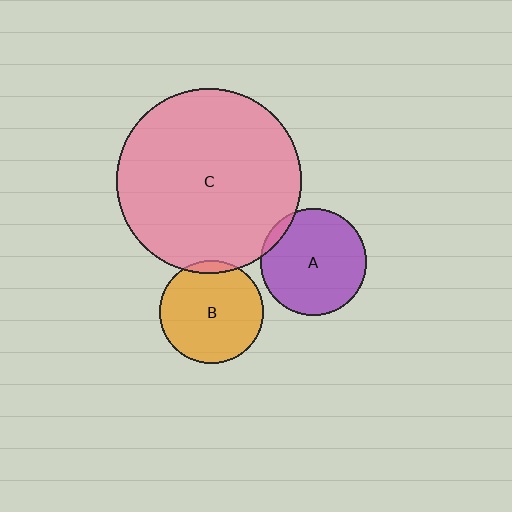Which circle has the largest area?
Circle C (pink).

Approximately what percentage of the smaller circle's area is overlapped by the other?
Approximately 5%.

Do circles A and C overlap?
Yes.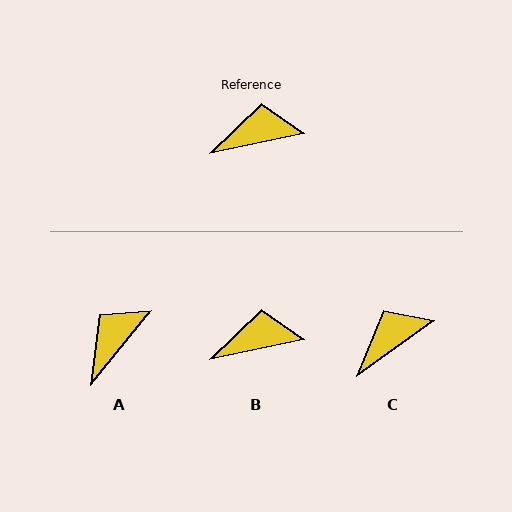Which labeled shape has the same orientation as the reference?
B.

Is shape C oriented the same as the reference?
No, it is off by about 23 degrees.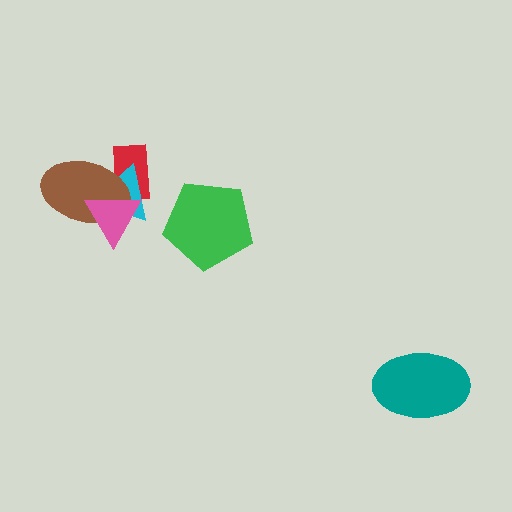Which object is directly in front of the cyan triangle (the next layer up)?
The brown ellipse is directly in front of the cyan triangle.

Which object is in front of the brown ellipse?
The pink triangle is in front of the brown ellipse.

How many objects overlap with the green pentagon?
0 objects overlap with the green pentagon.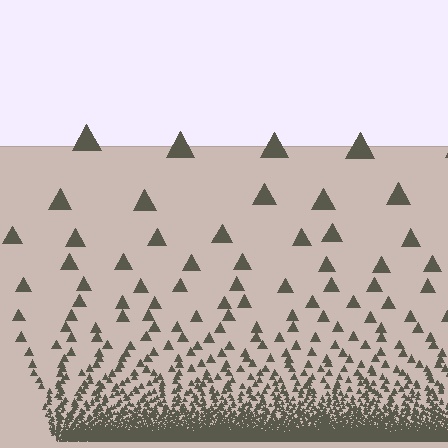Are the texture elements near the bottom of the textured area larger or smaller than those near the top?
Smaller. The gradient is inverted — elements near the bottom are smaller and denser.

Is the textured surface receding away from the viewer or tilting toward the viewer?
The surface appears to tilt toward the viewer. Texture elements get larger and sparser toward the top.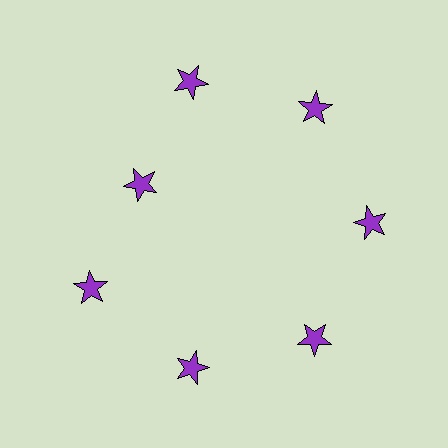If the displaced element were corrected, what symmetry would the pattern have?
It would have 7-fold rotational symmetry — the pattern would map onto itself every 51 degrees.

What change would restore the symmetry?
The symmetry would be restored by moving it outward, back onto the ring so that all 7 stars sit at equal angles and equal distance from the center.